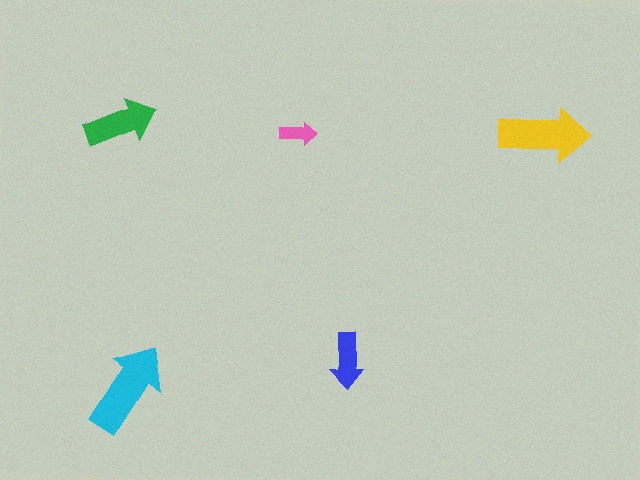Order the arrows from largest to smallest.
the cyan one, the yellow one, the green one, the blue one, the pink one.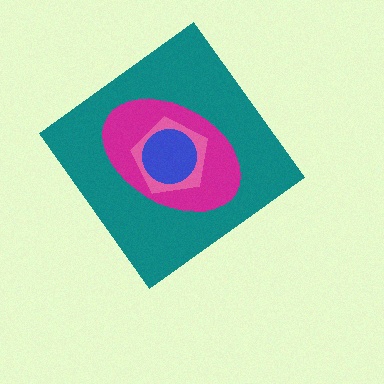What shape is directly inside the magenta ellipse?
The pink pentagon.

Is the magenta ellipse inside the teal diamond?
Yes.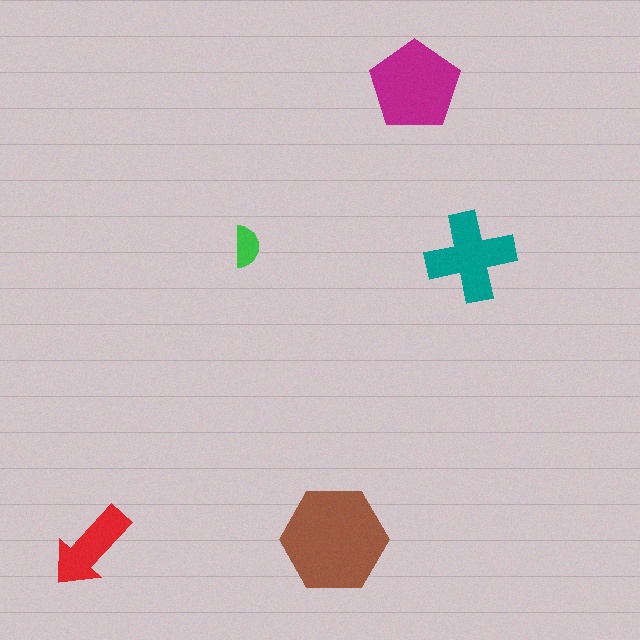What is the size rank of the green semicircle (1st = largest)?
5th.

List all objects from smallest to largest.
The green semicircle, the red arrow, the teal cross, the magenta pentagon, the brown hexagon.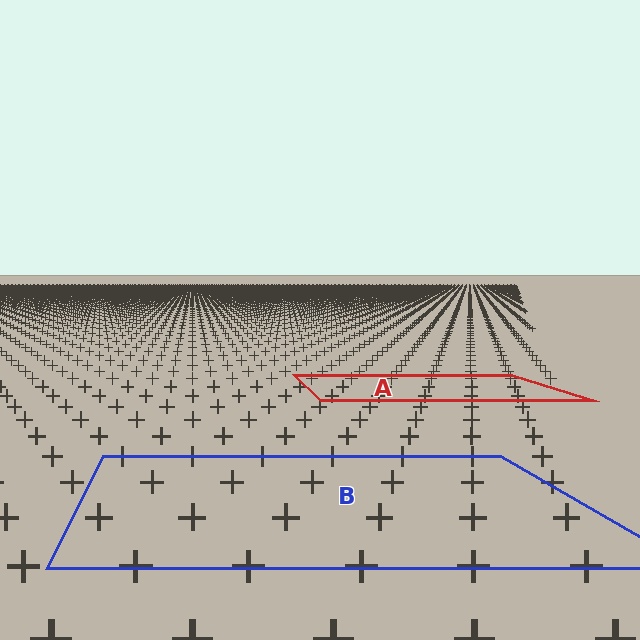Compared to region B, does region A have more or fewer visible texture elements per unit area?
Region A has more texture elements per unit area — they are packed more densely because it is farther away.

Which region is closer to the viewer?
Region B is closer. The texture elements there are larger and more spread out.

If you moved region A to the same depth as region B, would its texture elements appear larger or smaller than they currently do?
They would appear larger. At a closer depth, the same texture elements are projected at a bigger on-screen size.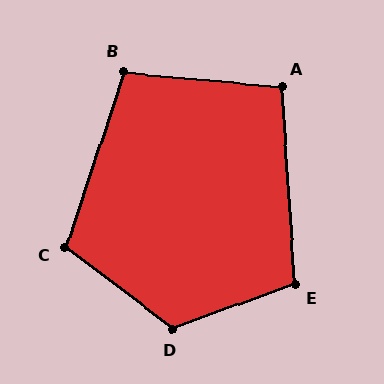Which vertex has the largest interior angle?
D, at approximately 123 degrees.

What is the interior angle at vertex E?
Approximately 106 degrees (obtuse).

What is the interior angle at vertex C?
Approximately 109 degrees (obtuse).